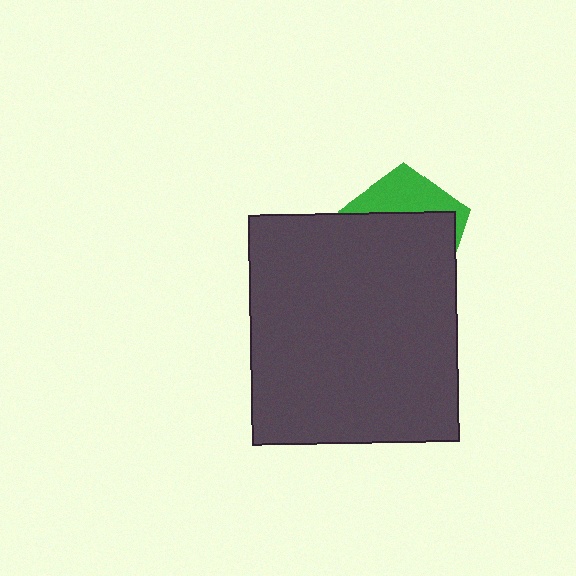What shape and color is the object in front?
The object in front is a dark gray rectangle.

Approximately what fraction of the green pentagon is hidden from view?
Roughly 68% of the green pentagon is hidden behind the dark gray rectangle.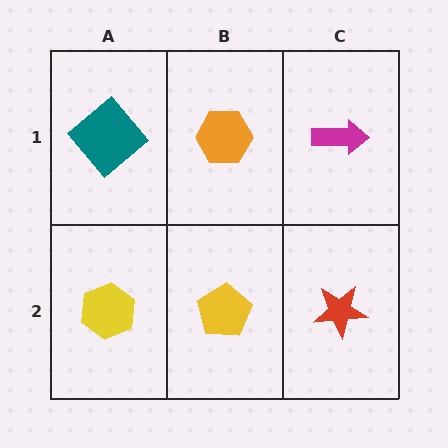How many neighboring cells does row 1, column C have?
2.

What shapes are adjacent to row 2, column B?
An orange hexagon (row 1, column B), a yellow hexagon (row 2, column A), a red star (row 2, column C).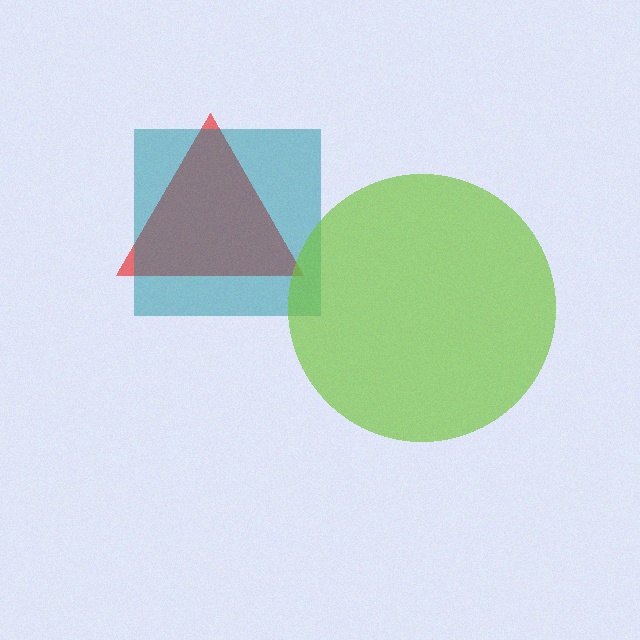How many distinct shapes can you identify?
There are 3 distinct shapes: a red triangle, a teal square, a lime circle.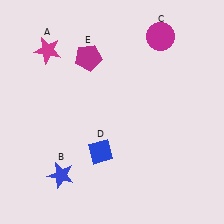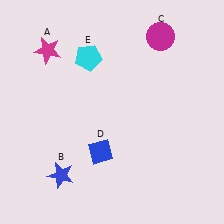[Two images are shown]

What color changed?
The pentagon (E) changed from magenta in Image 1 to cyan in Image 2.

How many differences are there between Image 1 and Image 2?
There is 1 difference between the two images.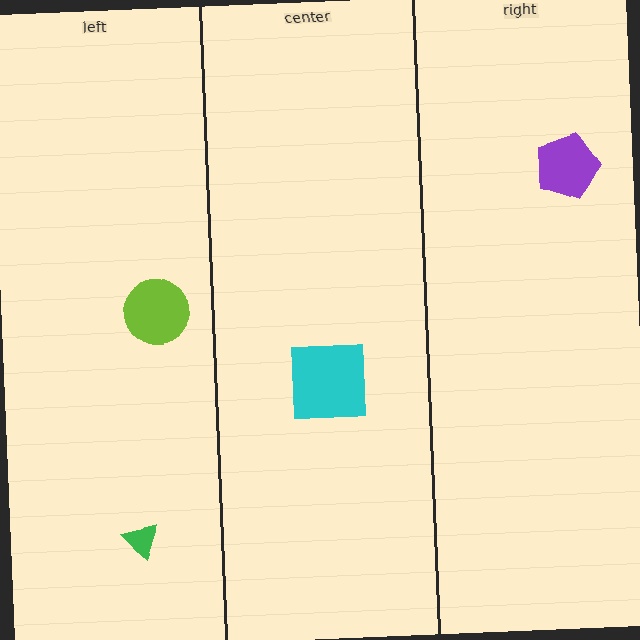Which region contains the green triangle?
The left region.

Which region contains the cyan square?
The center region.